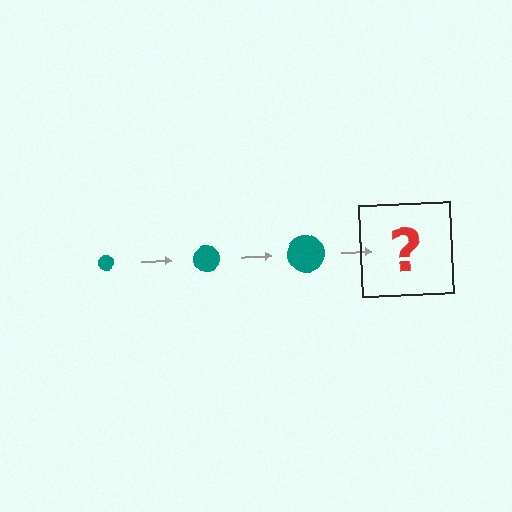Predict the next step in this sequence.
The next step is a teal circle, larger than the previous one.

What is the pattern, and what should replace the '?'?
The pattern is that the circle gets progressively larger each step. The '?' should be a teal circle, larger than the previous one.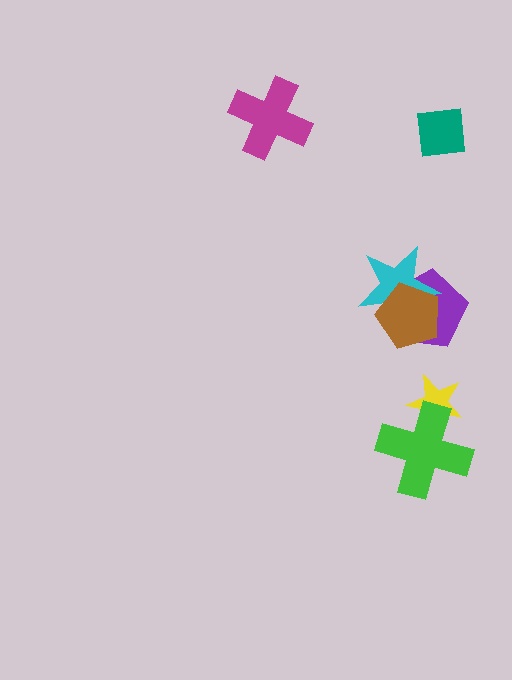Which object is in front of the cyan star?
The brown pentagon is in front of the cyan star.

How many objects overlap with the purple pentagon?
2 objects overlap with the purple pentagon.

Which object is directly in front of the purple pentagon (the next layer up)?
The cyan star is directly in front of the purple pentagon.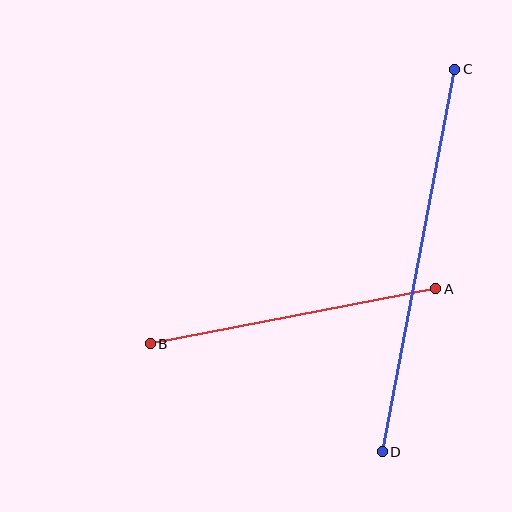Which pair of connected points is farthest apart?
Points C and D are farthest apart.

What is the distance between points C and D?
The distance is approximately 389 pixels.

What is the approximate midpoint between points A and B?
The midpoint is at approximately (293, 316) pixels.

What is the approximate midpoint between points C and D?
The midpoint is at approximately (419, 260) pixels.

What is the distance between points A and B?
The distance is approximately 291 pixels.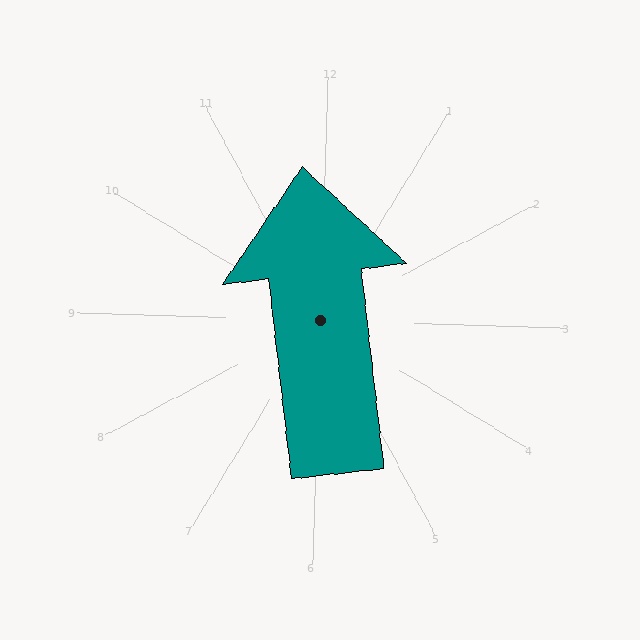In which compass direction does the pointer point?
North.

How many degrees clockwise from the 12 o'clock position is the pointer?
Approximately 352 degrees.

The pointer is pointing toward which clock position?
Roughly 12 o'clock.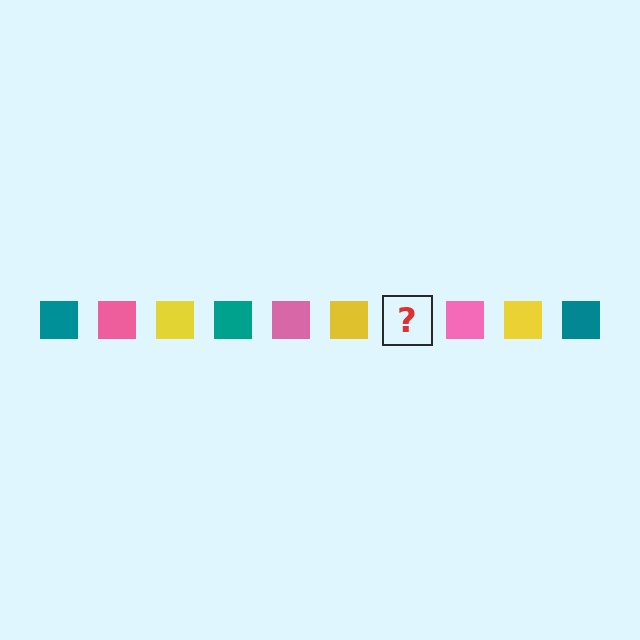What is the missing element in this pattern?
The missing element is a teal square.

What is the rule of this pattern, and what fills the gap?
The rule is that the pattern cycles through teal, pink, yellow squares. The gap should be filled with a teal square.